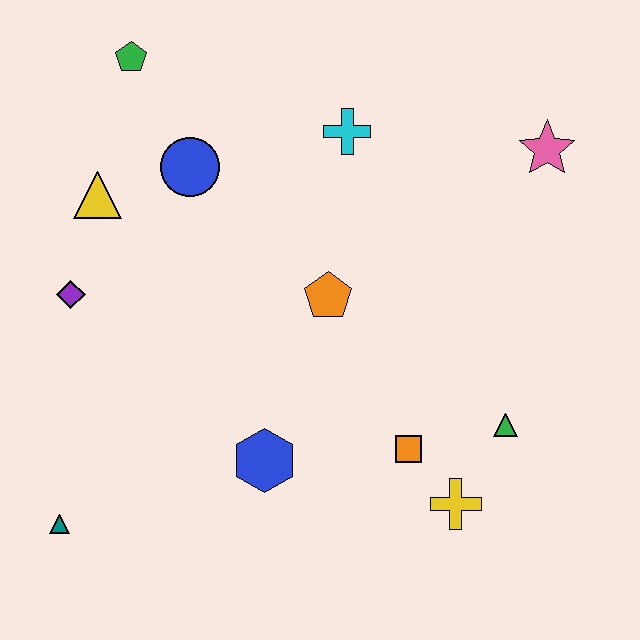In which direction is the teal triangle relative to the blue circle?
The teal triangle is below the blue circle.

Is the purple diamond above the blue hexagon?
Yes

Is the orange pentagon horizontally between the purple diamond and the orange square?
Yes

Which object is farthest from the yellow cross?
The green pentagon is farthest from the yellow cross.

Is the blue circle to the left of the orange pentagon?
Yes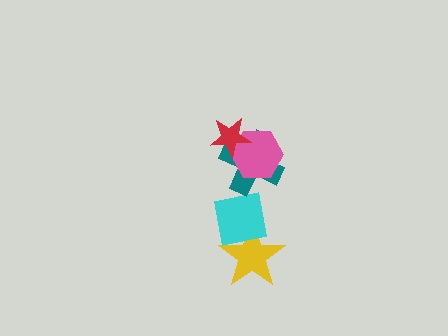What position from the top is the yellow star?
The yellow star is 5th from the top.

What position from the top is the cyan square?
The cyan square is 4th from the top.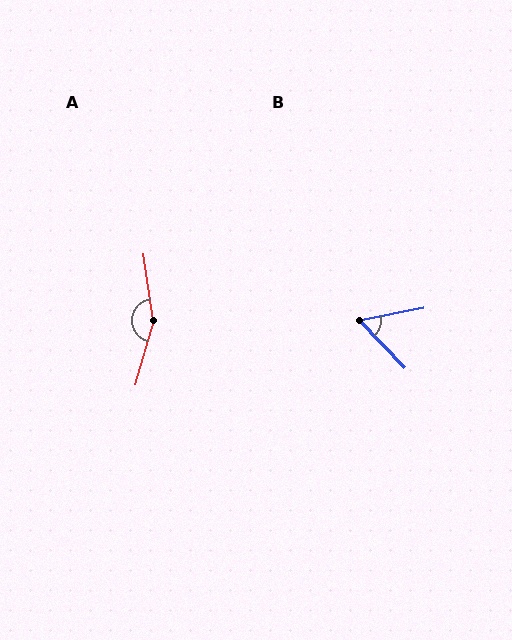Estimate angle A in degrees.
Approximately 156 degrees.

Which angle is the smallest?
B, at approximately 57 degrees.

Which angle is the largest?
A, at approximately 156 degrees.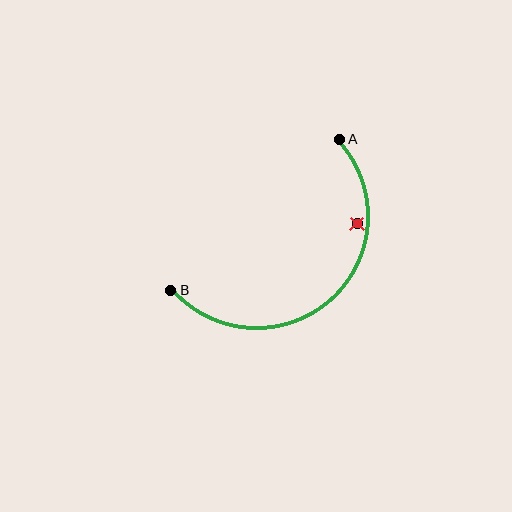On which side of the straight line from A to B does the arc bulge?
The arc bulges below and to the right of the straight line connecting A and B.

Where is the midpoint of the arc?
The arc midpoint is the point on the curve farthest from the straight line joining A and B. It sits below and to the right of that line.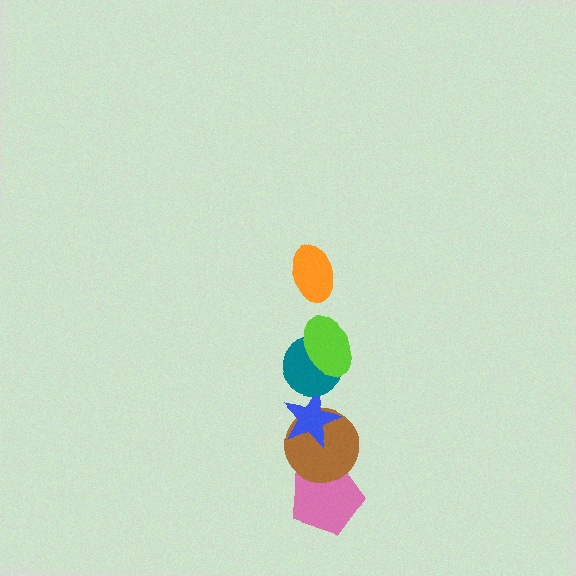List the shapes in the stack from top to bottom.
From top to bottom: the orange ellipse, the lime ellipse, the teal circle, the blue star, the brown circle, the pink pentagon.